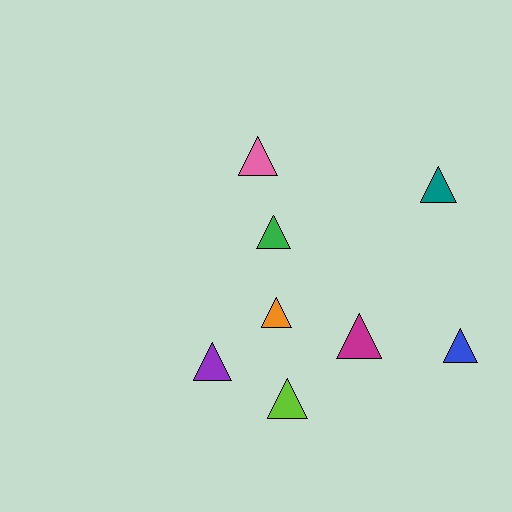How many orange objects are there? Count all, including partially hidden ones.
There is 1 orange object.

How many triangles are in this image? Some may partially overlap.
There are 8 triangles.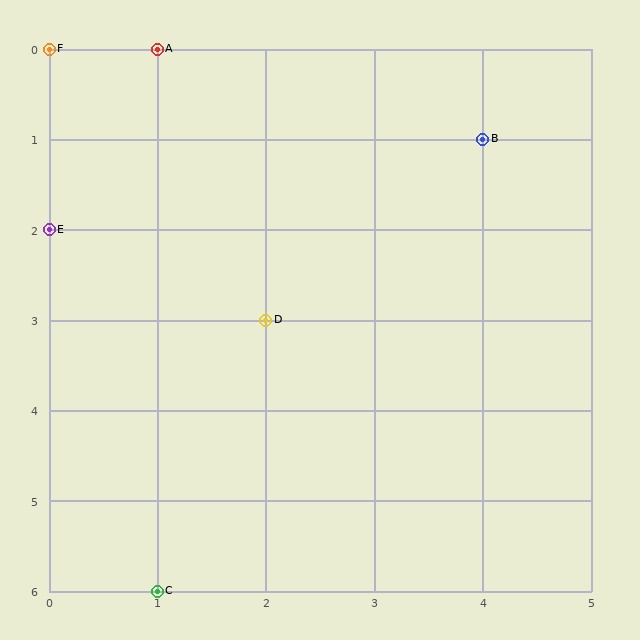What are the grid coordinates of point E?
Point E is at grid coordinates (0, 2).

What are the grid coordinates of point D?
Point D is at grid coordinates (2, 3).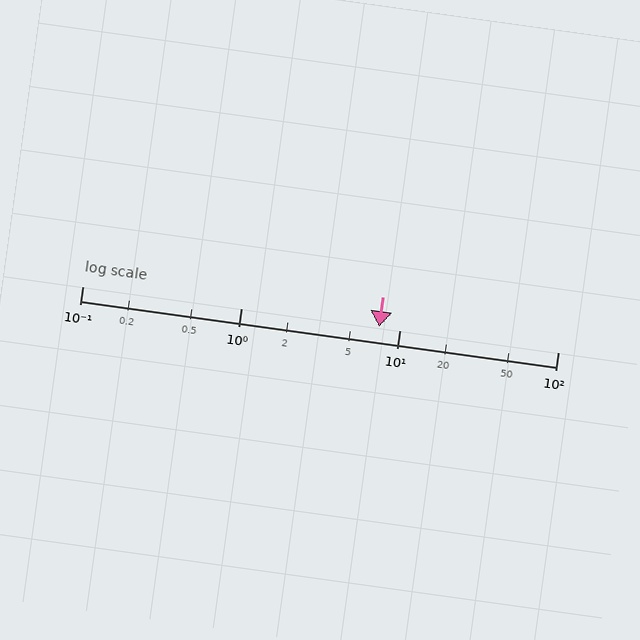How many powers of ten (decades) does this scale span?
The scale spans 3 decades, from 0.1 to 100.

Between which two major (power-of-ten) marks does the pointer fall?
The pointer is between 1 and 10.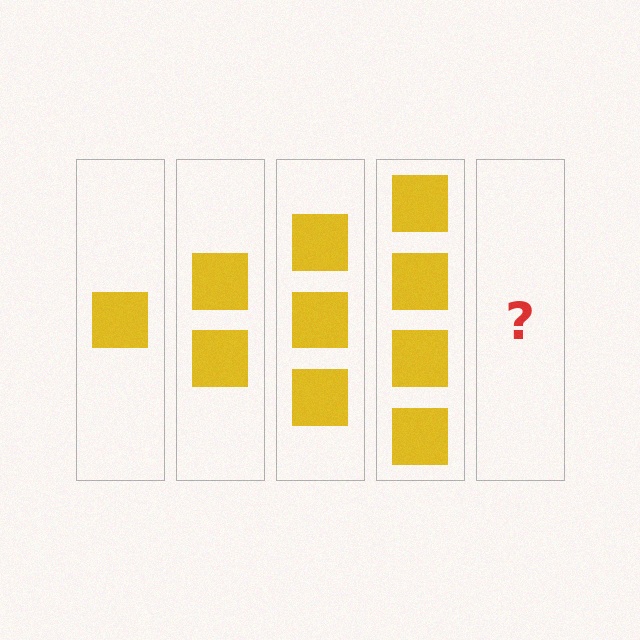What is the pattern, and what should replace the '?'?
The pattern is that each step adds one more square. The '?' should be 5 squares.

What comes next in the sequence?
The next element should be 5 squares.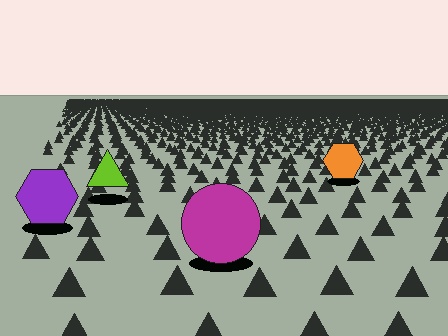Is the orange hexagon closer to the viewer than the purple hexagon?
No. The purple hexagon is closer — you can tell from the texture gradient: the ground texture is coarser near it.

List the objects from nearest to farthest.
From nearest to farthest: the magenta circle, the purple hexagon, the lime triangle, the orange hexagon.